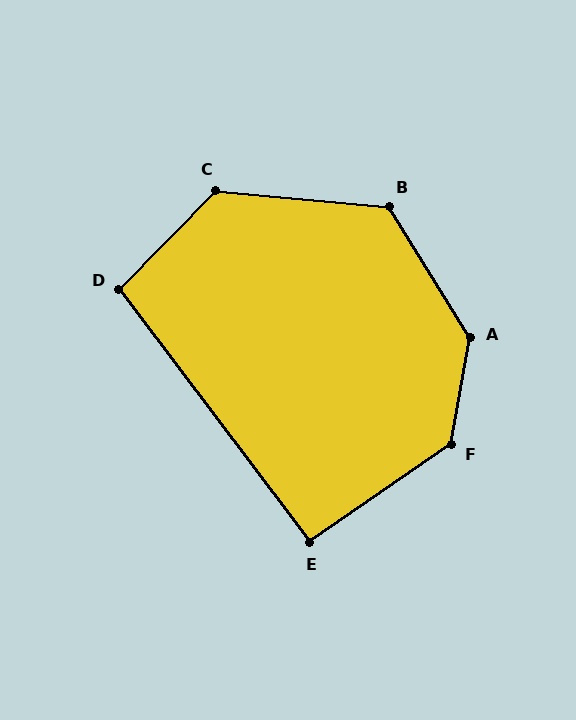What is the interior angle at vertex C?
Approximately 130 degrees (obtuse).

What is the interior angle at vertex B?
Approximately 127 degrees (obtuse).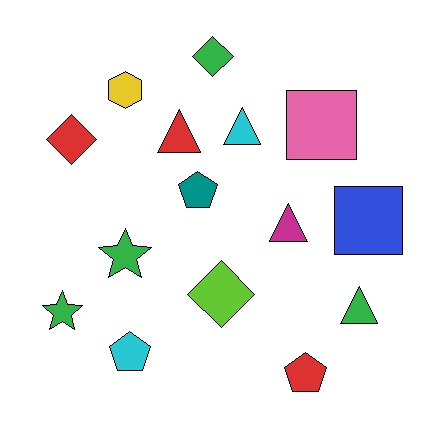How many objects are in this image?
There are 15 objects.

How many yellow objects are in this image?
There is 1 yellow object.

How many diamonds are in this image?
There are 3 diamonds.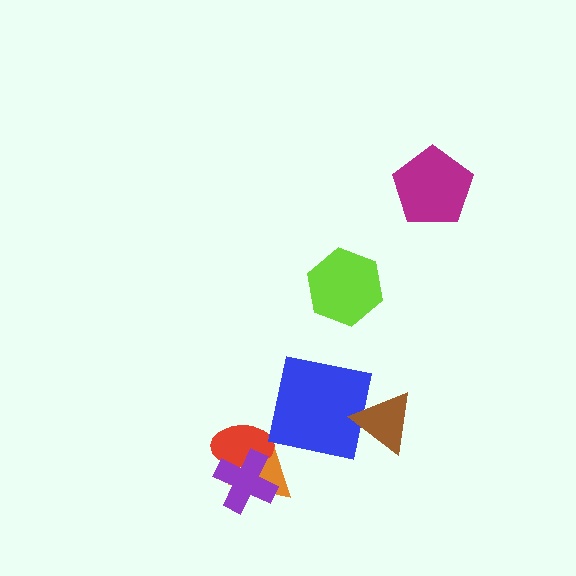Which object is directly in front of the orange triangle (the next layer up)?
The red ellipse is directly in front of the orange triangle.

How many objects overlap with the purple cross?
2 objects overlap with the purple cross.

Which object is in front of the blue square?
The brown triangle is in front of the blue square.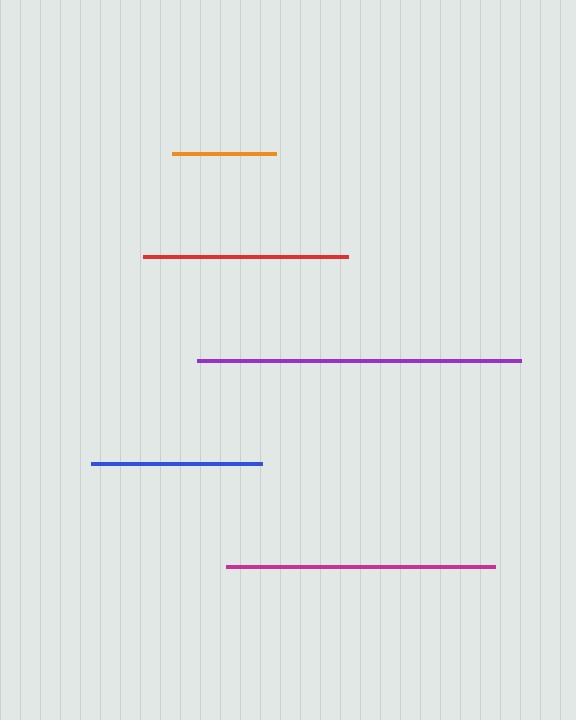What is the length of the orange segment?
The orange segment is approximately 105 pixels long.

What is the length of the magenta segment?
The magenta segment is approximately 270 pixels long.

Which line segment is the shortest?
The orange line is the shortest at approximately 105 pixels.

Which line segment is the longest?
The purple line is the longest at approximately 324 pixels.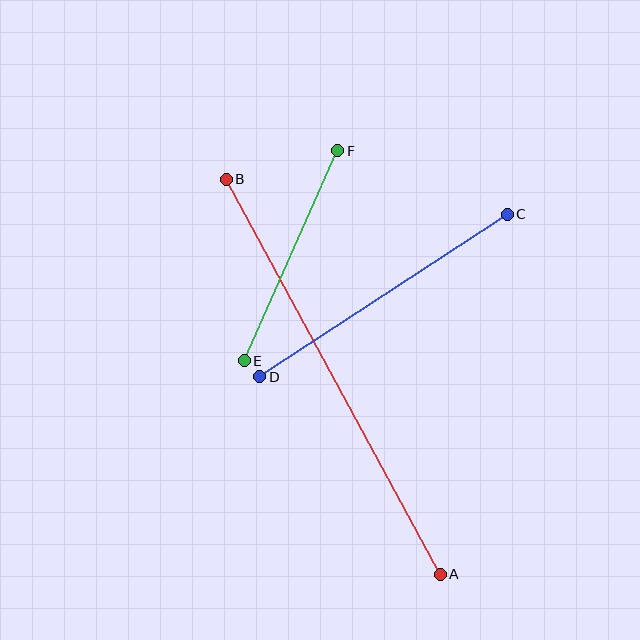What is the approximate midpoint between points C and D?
The midpoint is at approximately (383, 295) pixels.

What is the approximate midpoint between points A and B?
The midpoint is at approximately (333, 377) pixels.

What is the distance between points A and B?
The distance is approximately 449 pixels.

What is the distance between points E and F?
The distance is approximately 230 pixels.